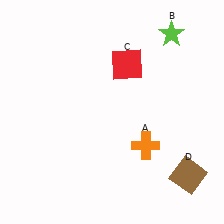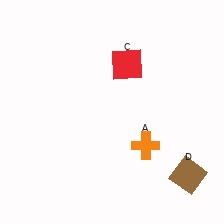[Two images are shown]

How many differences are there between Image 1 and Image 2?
There is 1 difference between the two images.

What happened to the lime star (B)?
The lime star (B) was removed in Image 2. It was in the top-right area of Image 1.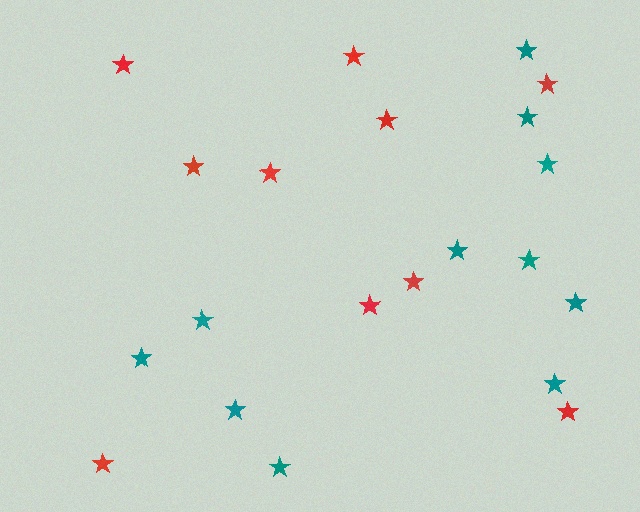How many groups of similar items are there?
There are 2 groups: one group of red stars (10) and one group of teal stars (11).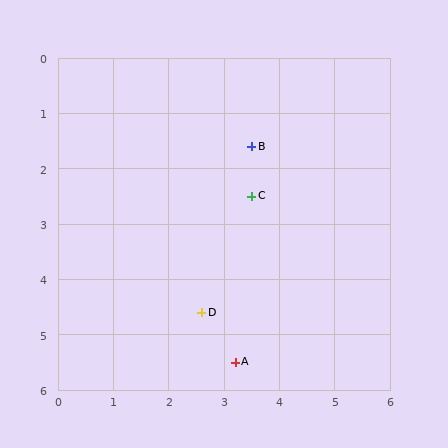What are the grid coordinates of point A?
Point A is at approximately (3.2, 5.5).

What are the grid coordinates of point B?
Point B is at approximately (3.5, 1.6).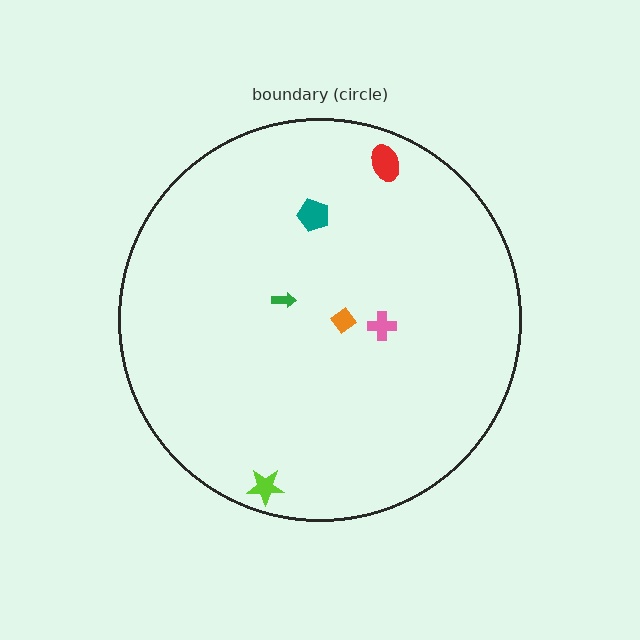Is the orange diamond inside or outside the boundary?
Inside.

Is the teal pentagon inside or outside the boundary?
Inside.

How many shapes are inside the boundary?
6 inside, 0 outside.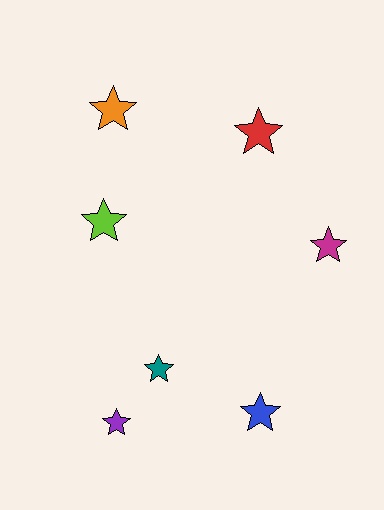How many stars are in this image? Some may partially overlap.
There are 7 stars.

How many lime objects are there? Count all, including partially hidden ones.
There is 1 lime object.